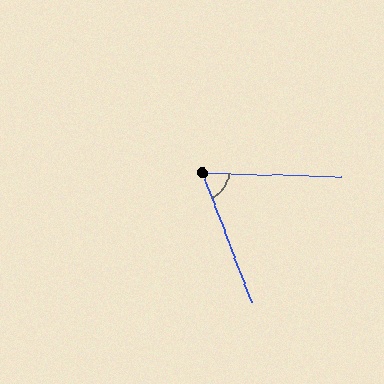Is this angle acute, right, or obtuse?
It is acute.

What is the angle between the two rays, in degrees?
Approximately 68 degrees.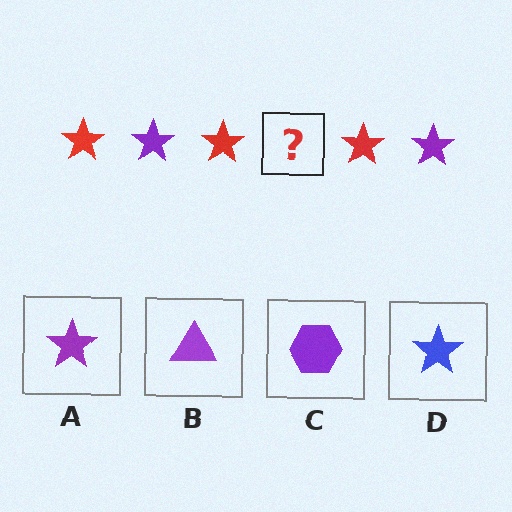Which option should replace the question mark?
Option A.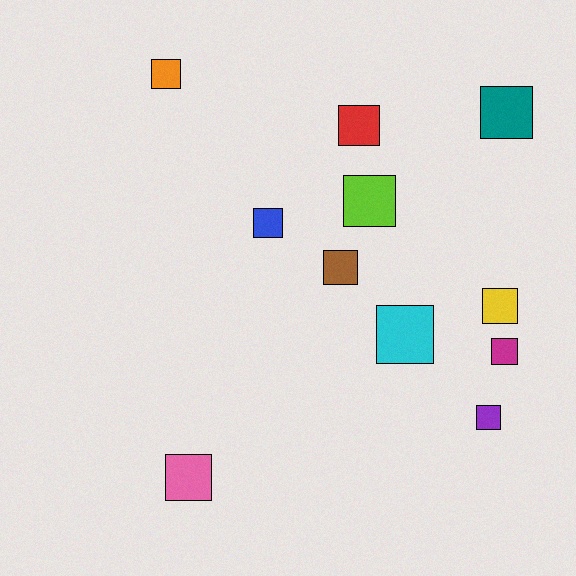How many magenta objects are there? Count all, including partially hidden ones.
There is 1 magenta object.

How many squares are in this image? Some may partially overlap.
There are 11 squares.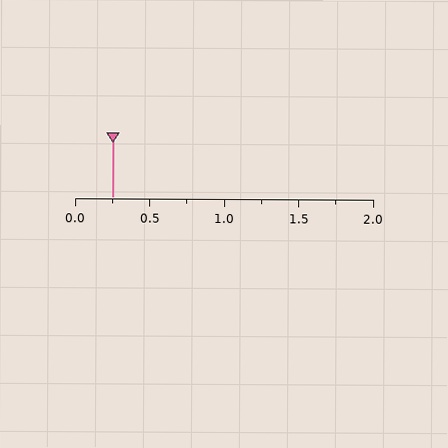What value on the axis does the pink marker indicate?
The marker indicates approximately 0.25.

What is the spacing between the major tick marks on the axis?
The major ticks are spaced 0.5 apart.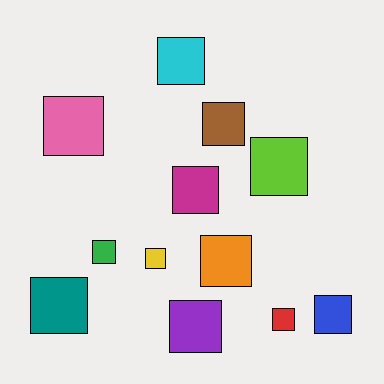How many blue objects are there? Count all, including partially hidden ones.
There is 1 blue object.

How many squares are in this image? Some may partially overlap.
There are 12 squares.